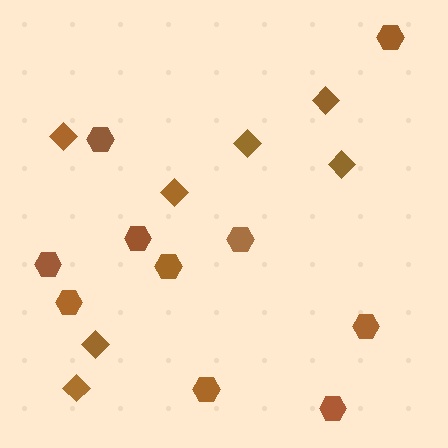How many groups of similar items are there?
There are 2 groups: one group of diamonds (7) and one group of hexagons (10).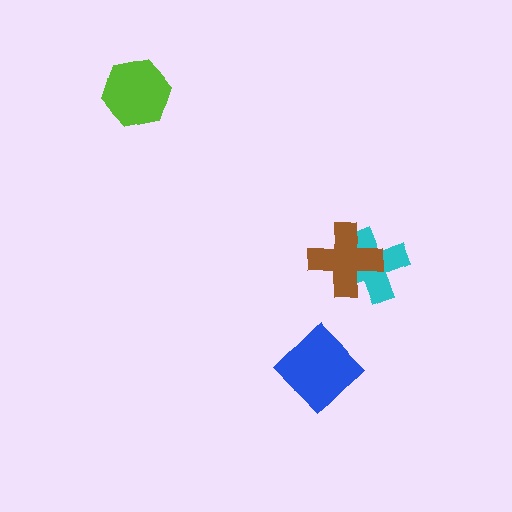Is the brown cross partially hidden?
No, no other shape covers it.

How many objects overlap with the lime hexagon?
0 objects overlap with the lime hexagon.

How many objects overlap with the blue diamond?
0 objects overlap with the blue diamond.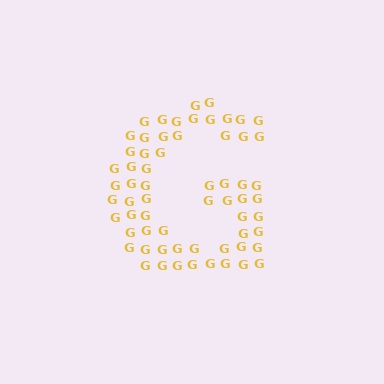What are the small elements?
The small elements are letter G's.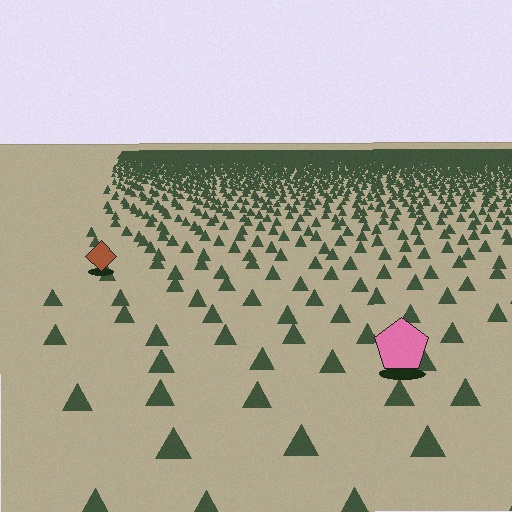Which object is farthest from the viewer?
The brown diamond is farthest from the viewer. It appears smaller and the ground texture around it is denser.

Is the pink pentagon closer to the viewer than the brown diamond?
Yes. The pink pentagon is closer — you can tell from the texture gradient: the ground texture is coarser near it.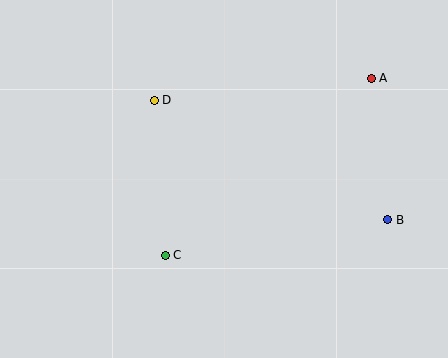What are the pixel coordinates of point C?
Point C is at (165, 255).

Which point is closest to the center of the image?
Point C at (165, 255) is closest to the center.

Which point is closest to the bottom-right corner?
Point B is closest to the bottom-right corner.